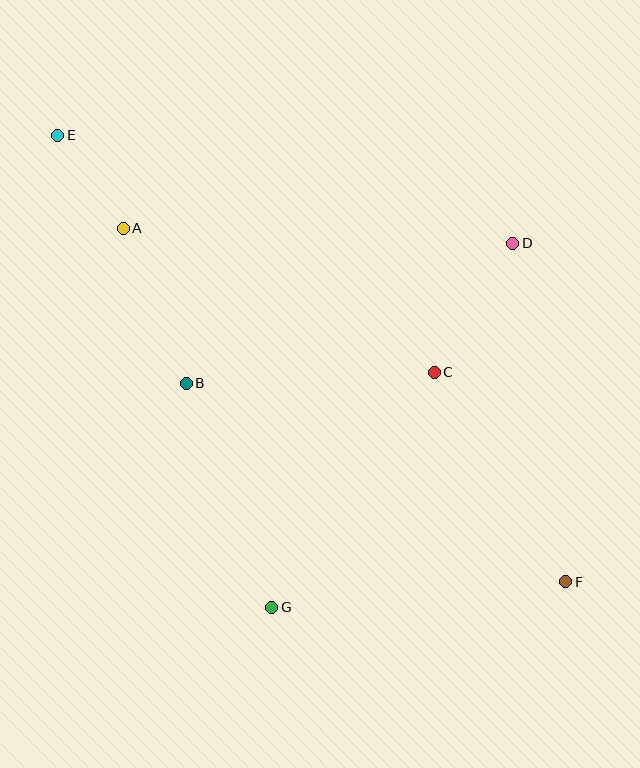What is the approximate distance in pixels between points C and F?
The distance between C and F is approximately 247 pixels.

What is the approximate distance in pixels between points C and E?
The distance between C and E is approximately 445 pixels.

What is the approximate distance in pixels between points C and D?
The distance between C and D is approximately 151 pixels.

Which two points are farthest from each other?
Points E and F are farthest from each other.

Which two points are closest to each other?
Points A and E are closest to each other.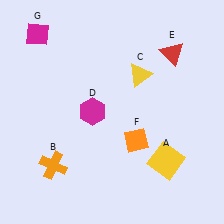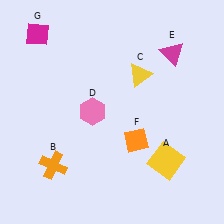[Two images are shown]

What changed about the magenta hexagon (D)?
In Image 1, D is magenta. In Image 2, it changed to pink.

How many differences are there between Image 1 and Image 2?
There are 2 differences between the two images.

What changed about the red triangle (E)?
In Image 1, E is red. In Image 2, it changed to magenta.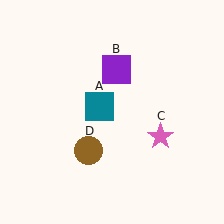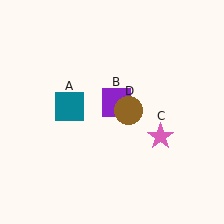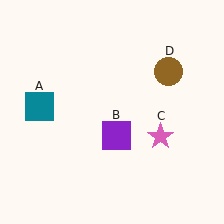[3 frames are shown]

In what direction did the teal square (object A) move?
The teal square (object A) moved left.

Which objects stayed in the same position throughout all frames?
Pink star (object C) remained stationary.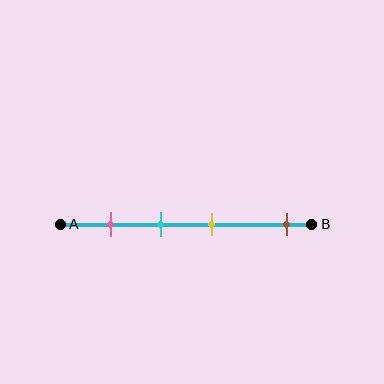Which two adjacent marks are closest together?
The cyan and yellow marks are the closest adjacent pair.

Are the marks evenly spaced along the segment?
No, the marks are not evenly spaced.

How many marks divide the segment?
There are 4 marks dividing the segment.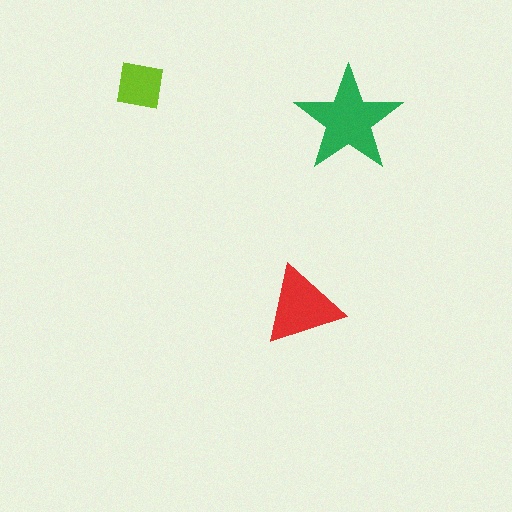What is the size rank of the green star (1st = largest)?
1st.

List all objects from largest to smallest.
The green star, the red triangle, the lime square.